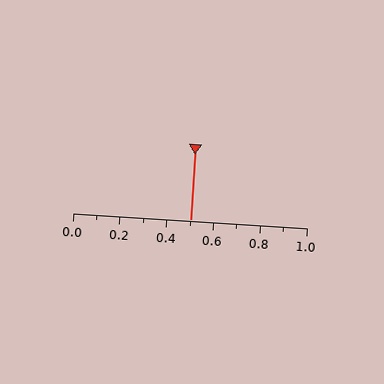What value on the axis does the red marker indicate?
The marker indicates approximately 0.5.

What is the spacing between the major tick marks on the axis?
The major ticks are spaced 0.2 apart.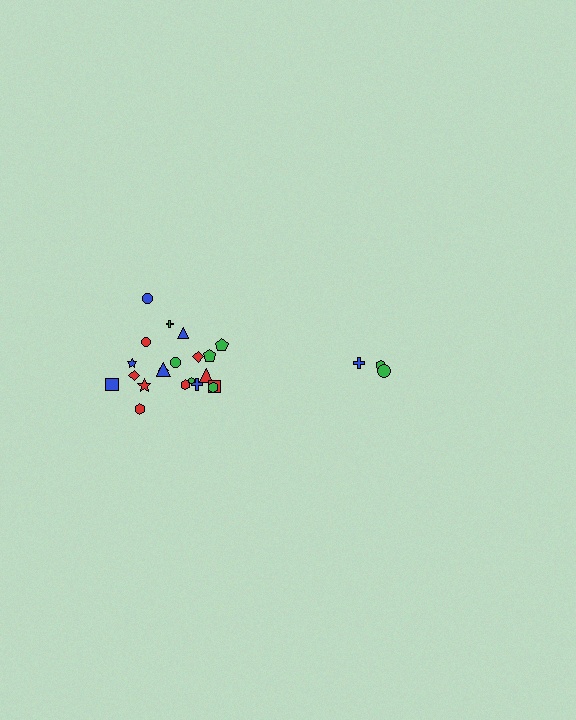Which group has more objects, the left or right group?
The left group.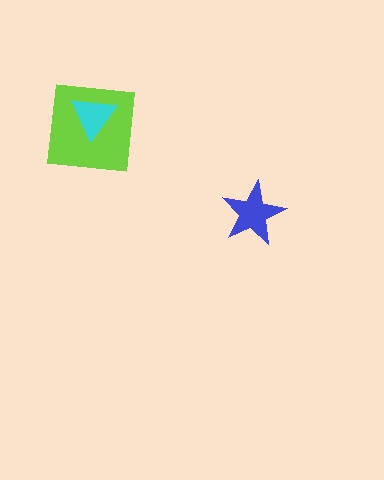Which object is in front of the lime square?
The cyan triangle is in front of the lime square.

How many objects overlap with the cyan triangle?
1 object overlaps with the cyan triangle.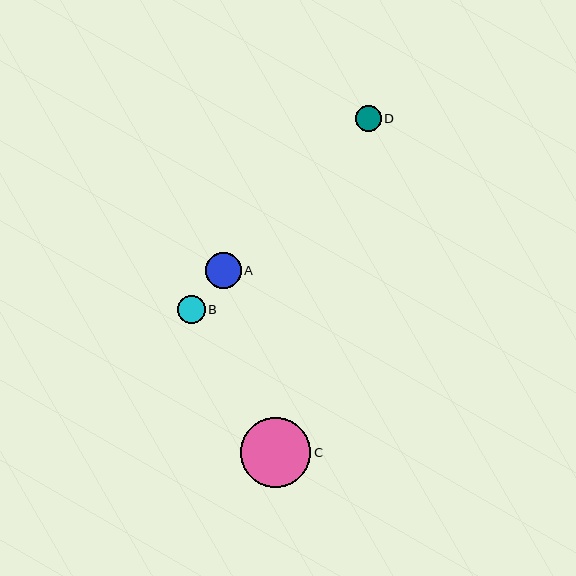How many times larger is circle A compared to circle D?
Circle A is approximately 1.4 times the size of circle D.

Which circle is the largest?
Circle C is the largest with a size of approximately 70 pixels.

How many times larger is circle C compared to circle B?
Circle C is approximately 2.5 times the size of circle B.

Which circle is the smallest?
Circle D is the smallest with a size of approximately 26 pixels.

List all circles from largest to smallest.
From largest to smallest: C, A, B, D.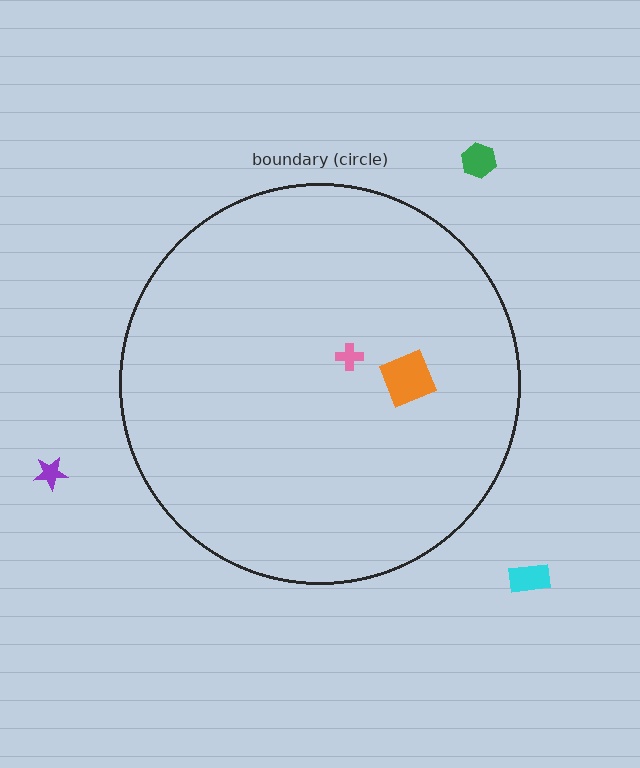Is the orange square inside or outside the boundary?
Inside.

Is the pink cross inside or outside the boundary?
Inside.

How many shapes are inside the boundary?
2 inside, 3 outside.